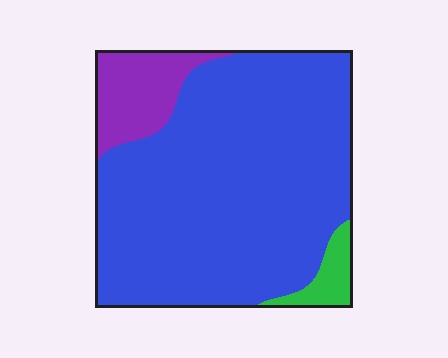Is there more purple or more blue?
Blue.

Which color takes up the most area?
Blue, at roughly 85%.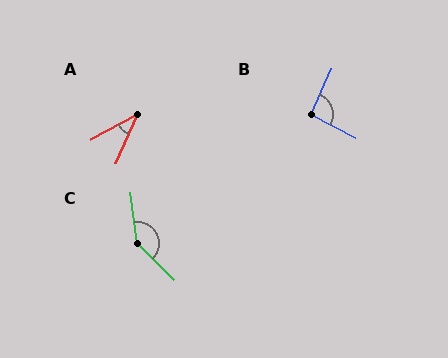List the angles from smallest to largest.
A (38°), B (94°), C (141°).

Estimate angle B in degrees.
Approximately 94 degrees.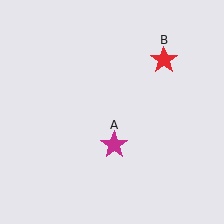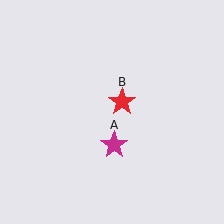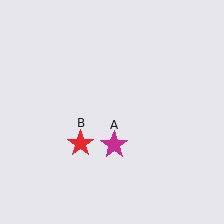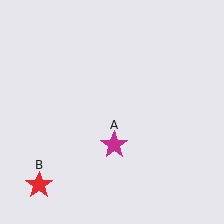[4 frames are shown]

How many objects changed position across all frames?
1 object changed position: red star (object B).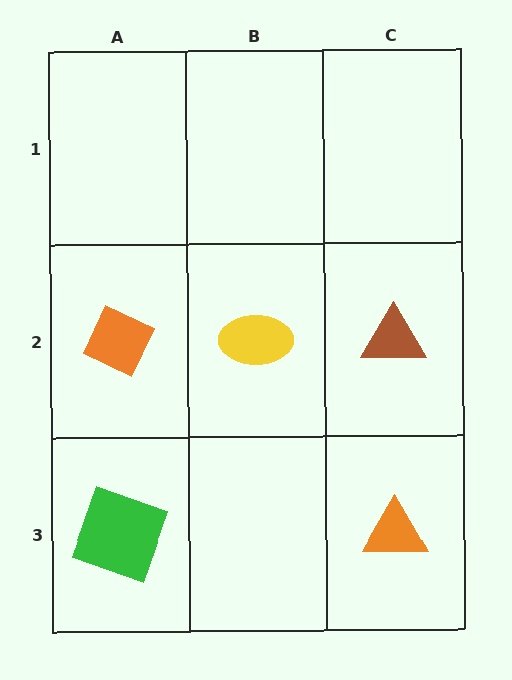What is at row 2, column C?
A brown triangle.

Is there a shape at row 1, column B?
No, that cell is empty.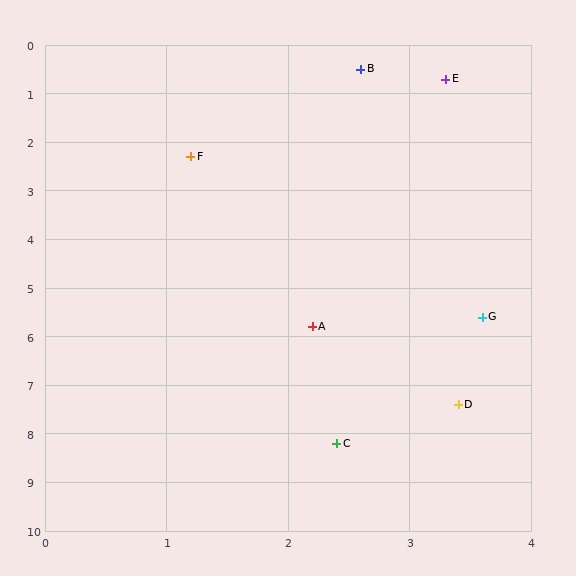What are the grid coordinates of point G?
Point G is at approximately (3.6, 5.6).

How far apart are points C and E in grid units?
Points C and E are about 7.6 grid units apart.